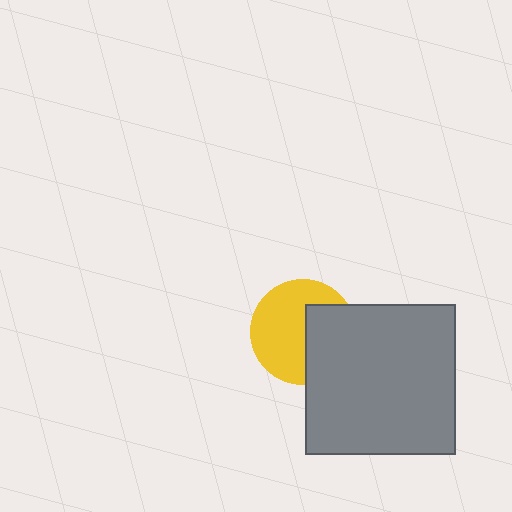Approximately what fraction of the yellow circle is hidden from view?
Roughly 39% of the yellow circle is hidden behind the gray square.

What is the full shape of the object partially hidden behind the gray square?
The partially hidden object is a yellow circle.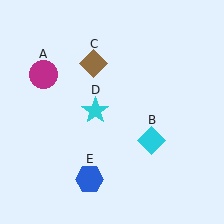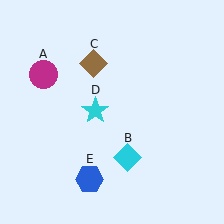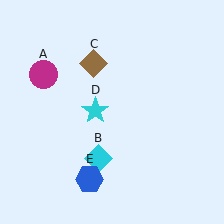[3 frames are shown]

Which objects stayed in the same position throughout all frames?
Magenta circle (object A) and brown diamond (object C) and cyan star (object D) and blue hexagon (object E) remained stationary.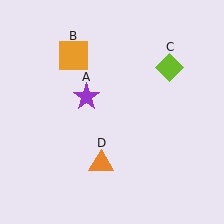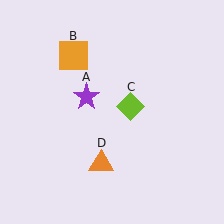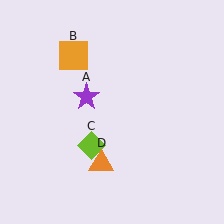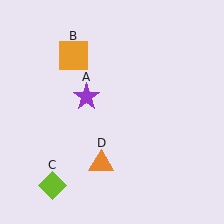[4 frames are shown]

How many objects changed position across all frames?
1 object changed position: lime diamond (object C).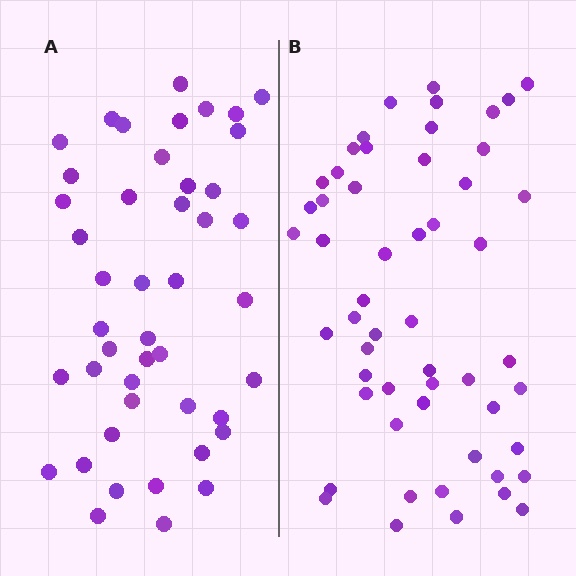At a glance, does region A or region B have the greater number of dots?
Region B (the right region) has more dots.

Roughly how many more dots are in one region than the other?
Region B has roughly 8 or so more dots than region A.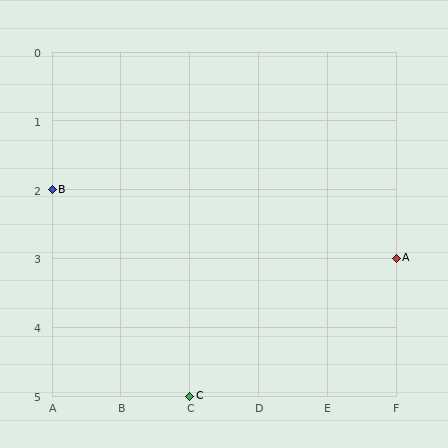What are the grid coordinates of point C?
Point C is at grid coordinates (C, 5).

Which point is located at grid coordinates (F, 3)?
Point A is at (F, 3).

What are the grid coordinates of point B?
Point B is at grid coordinates (A, 2).